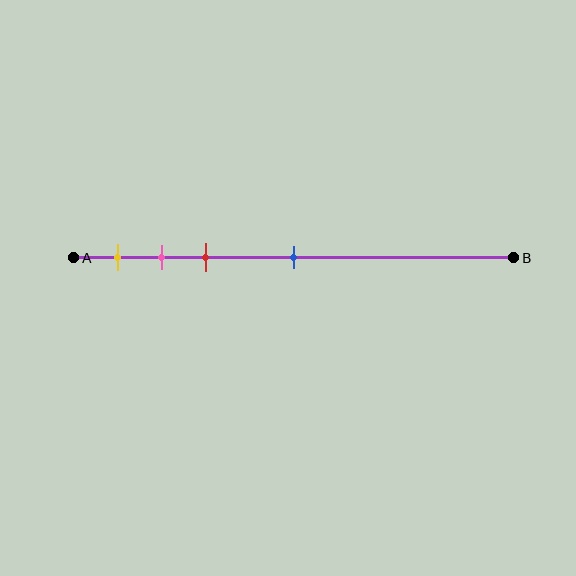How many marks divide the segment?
There are 4 marks dividing the segment.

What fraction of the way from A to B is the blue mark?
The blue mark is approximately 50% (0.5) of the way from A to B.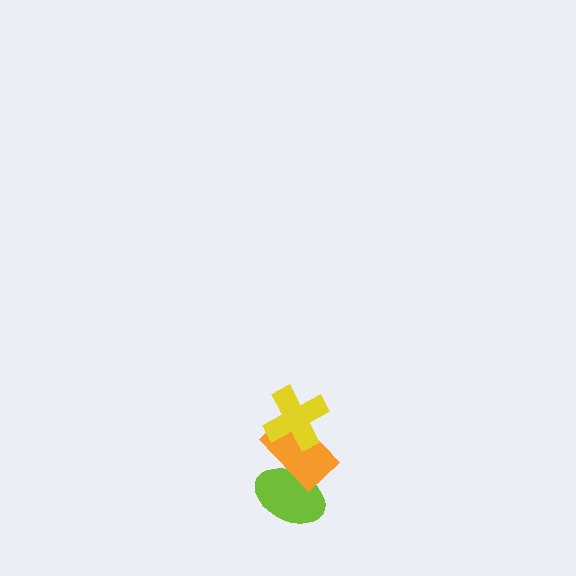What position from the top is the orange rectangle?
The orange rectangle is 2nd from the top.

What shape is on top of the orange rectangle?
The yellow cross is on top of the orange rectangle.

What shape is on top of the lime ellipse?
The orange rectangle is on top of the lime ellipse.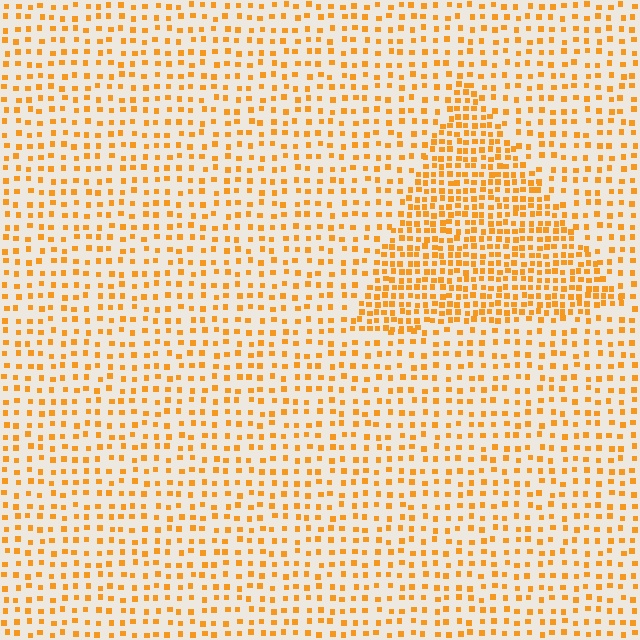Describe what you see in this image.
The image contains small orange elements arranged at two different densities. A triangle-shaped region is visible where the elements are more densely packed than the surrounding area.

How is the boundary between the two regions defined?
The boundary is defined by a change in element density (approximately 2.1x ratio). All elements are the same color, size, and shape.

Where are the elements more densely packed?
The elements are more densely packed inside the triangle boundary.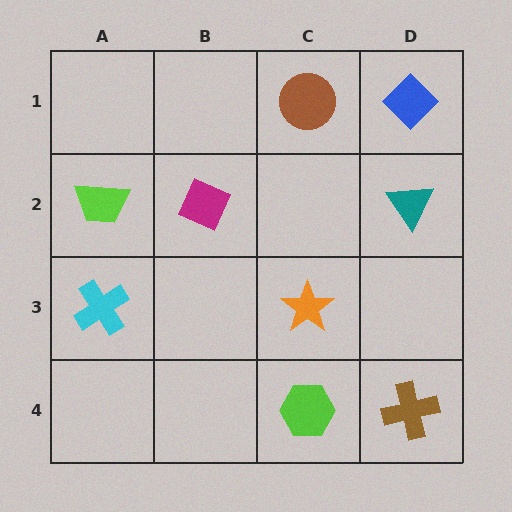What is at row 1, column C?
A brown circle.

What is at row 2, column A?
A lime trapezoid.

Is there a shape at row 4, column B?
No, that cell is empty.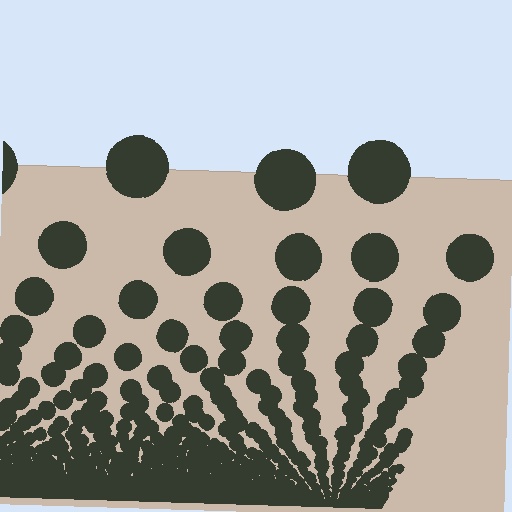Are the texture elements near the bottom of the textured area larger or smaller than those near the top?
Smaller. The gradient is inverted — elements near the bottom are smaller and denser.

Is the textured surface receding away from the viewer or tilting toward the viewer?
The surface appears to tilt toward the viewer. Texture elements get larger and sparser toward the top.